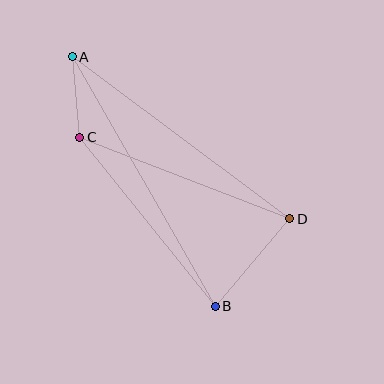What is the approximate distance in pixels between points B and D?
The distance between B and D is approximately 115 pixels.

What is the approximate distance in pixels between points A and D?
The distance between A and D is approximately 271 pixels.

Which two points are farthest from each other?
Points A and B are farthest from each other.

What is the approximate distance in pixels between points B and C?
The distance between B and C is approximately 216 pixels.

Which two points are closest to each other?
Points A and C are closest to each other.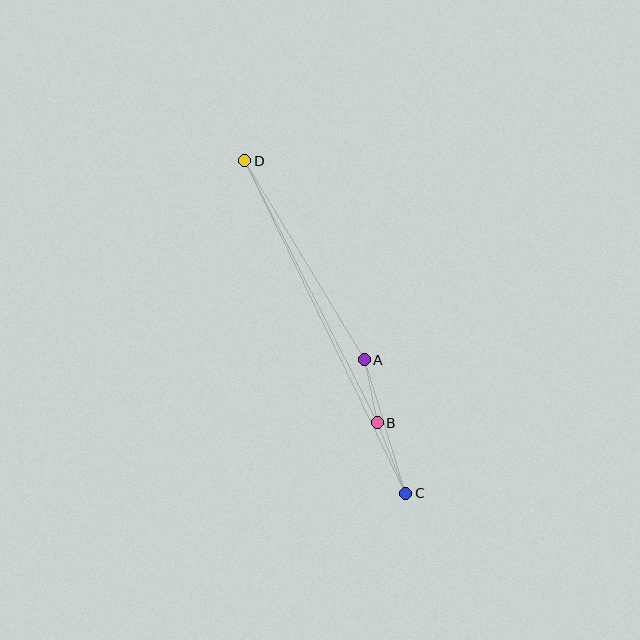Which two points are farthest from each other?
Points C and D are farthest from each other.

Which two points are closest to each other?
Points A and B are closest to each other.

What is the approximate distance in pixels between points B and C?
The distance between B and C is approximately 76 pixels.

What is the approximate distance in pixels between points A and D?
The distance between A and D is approximately 232 pixels.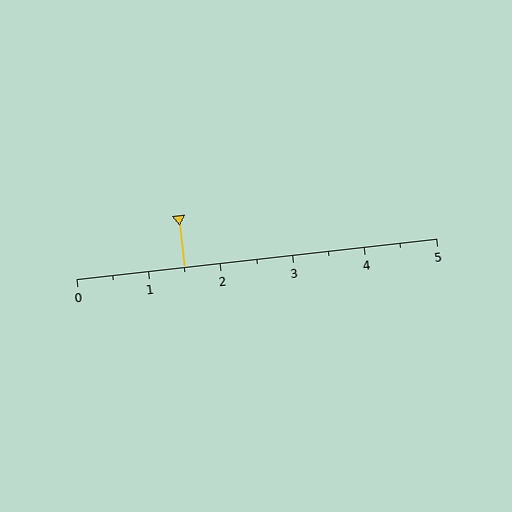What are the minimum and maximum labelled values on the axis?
The axis runs from 0 to 5.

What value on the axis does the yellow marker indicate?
The marker indicates approximately 1.5.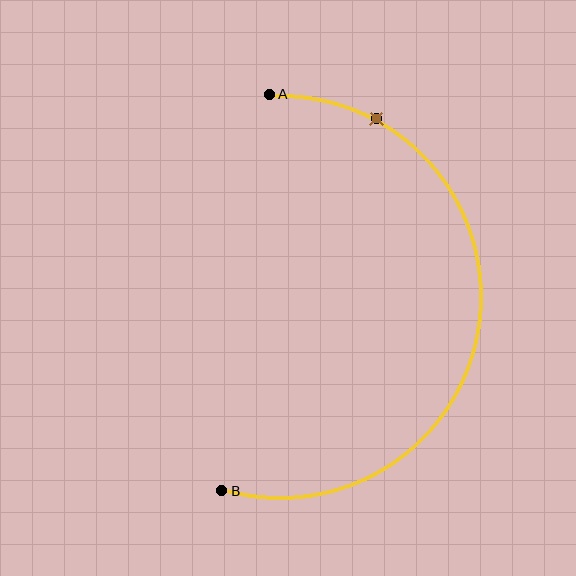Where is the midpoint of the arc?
The arc midpoint is the point on the curve farthest from the straight line joining A and B. It sits to the right of that line.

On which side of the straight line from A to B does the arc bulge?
The arc bulges to the right of the straight line connecting A and B.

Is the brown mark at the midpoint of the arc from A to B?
No. The brown mark lies on the arc but is closer to endpoint A. The arc midpoint would be at the point on the curve equidistant along the arc from both A and B.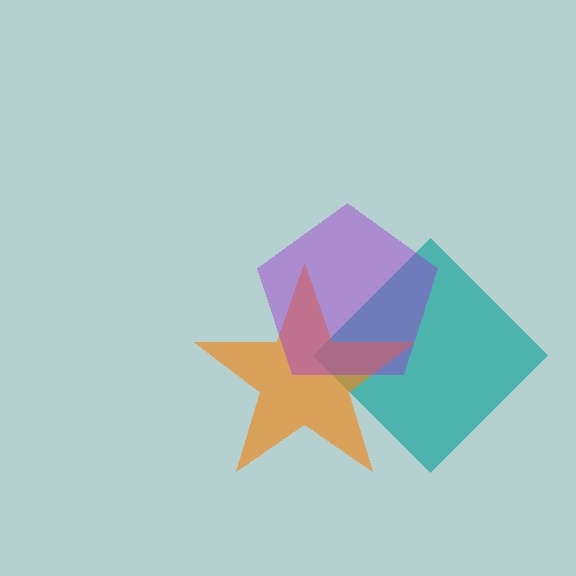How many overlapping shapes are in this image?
There are 3 overlapping shapes in the image.